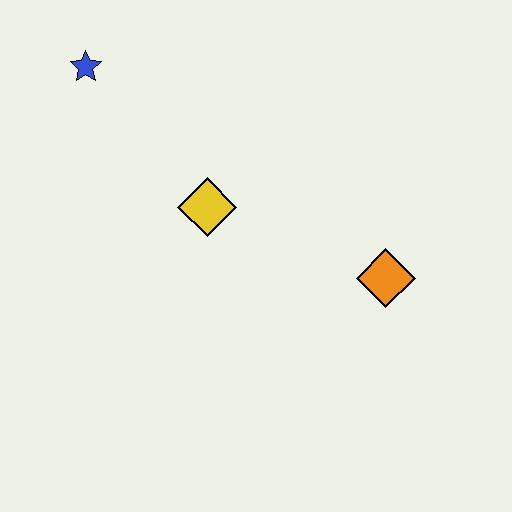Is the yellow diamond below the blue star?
Yes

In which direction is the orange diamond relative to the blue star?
The orange diamond is to the right of the blue star.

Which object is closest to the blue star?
The yellow diamond is closest to the blue star.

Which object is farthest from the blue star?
The orange diamond is farthest from the blue star.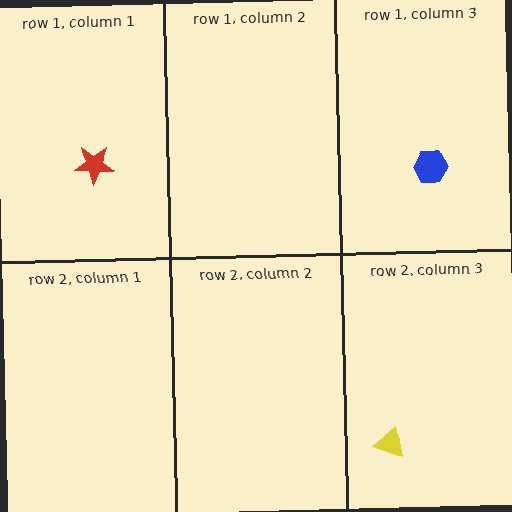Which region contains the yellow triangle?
The row 2, column 3 region.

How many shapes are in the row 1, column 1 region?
1.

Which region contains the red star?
The row 1, column 1 region.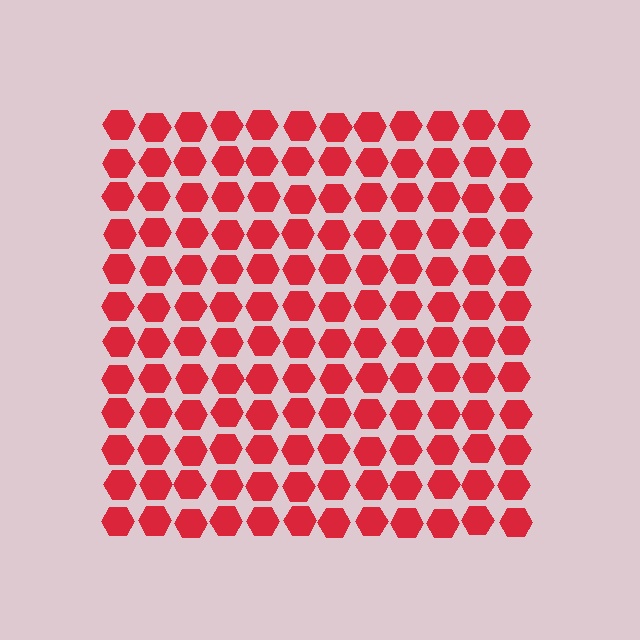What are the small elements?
The small elements are hexagons.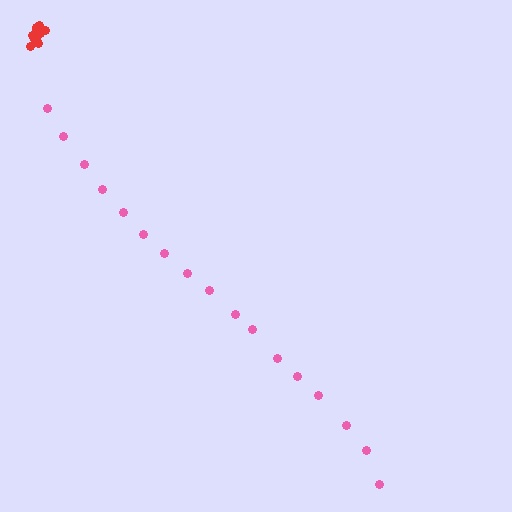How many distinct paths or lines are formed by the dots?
There are 2 distinct paths.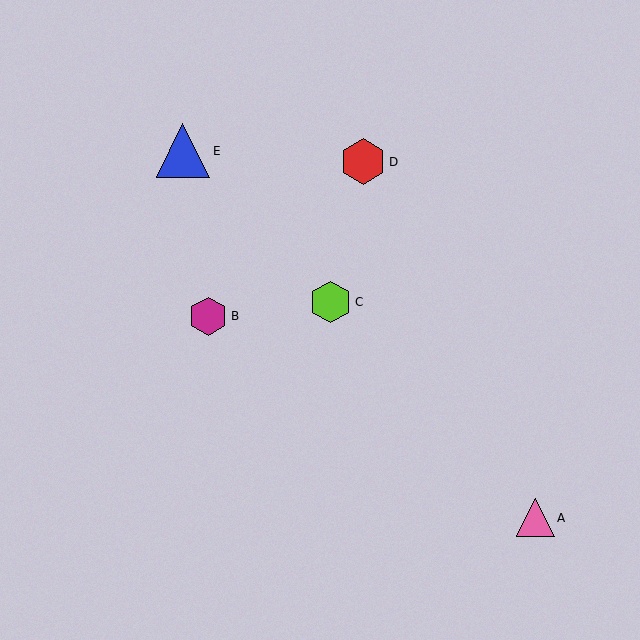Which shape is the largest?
The blue triangle (labeled E) is the largest.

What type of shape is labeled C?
Shape C is a lime hexagon.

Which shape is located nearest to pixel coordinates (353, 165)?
The red hexagon (labeled D) at (363, 162) is nearest to that location.